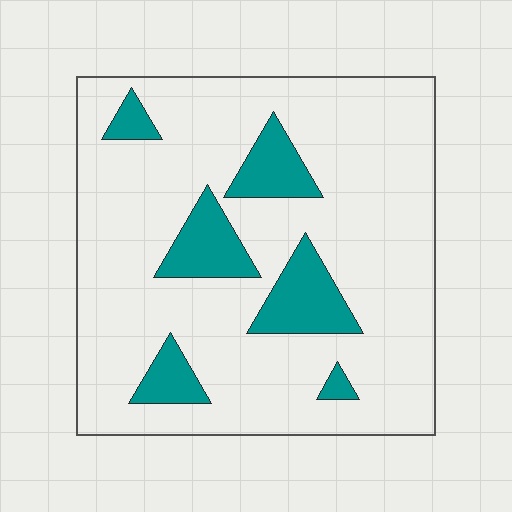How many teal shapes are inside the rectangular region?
6.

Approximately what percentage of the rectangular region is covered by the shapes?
Approximately 15%.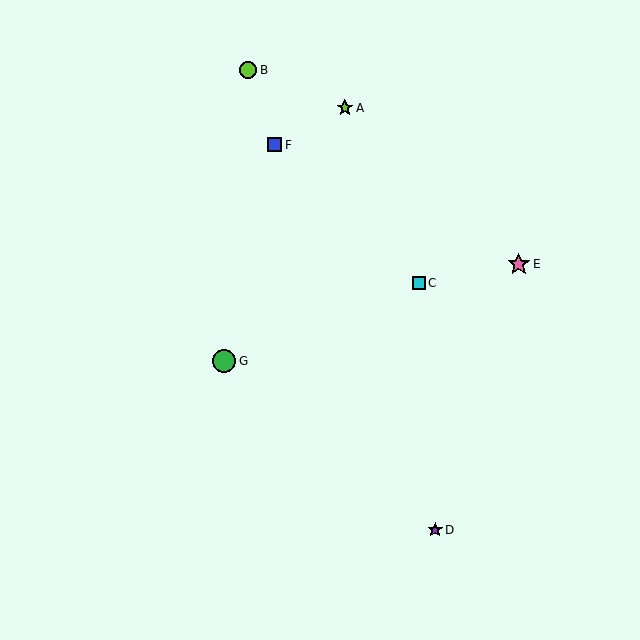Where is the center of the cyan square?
The center of the cyan square is at (419, 283).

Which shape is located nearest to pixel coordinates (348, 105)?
The lime star (labeled A) at (345, 108) is nearest to that location.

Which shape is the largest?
The green circle (labeled G) is the largest.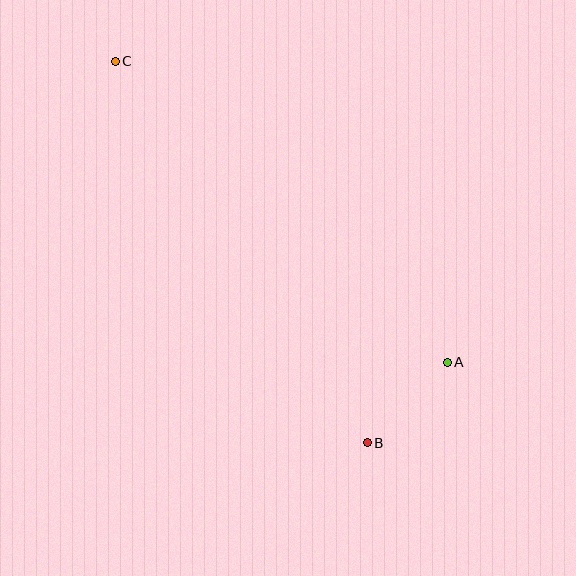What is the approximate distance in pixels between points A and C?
The distance between A and C is approximately 448 pixels.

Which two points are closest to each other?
Points A and B are closest to each other.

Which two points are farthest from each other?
Points B and C are farthest from each other.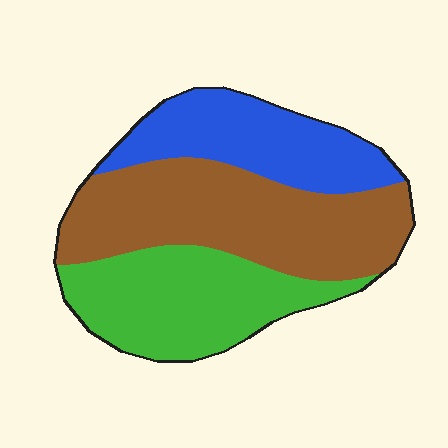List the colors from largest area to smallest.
From largest to smallest: brown, green, blue.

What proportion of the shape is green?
Green covers roughly 30% of the shape.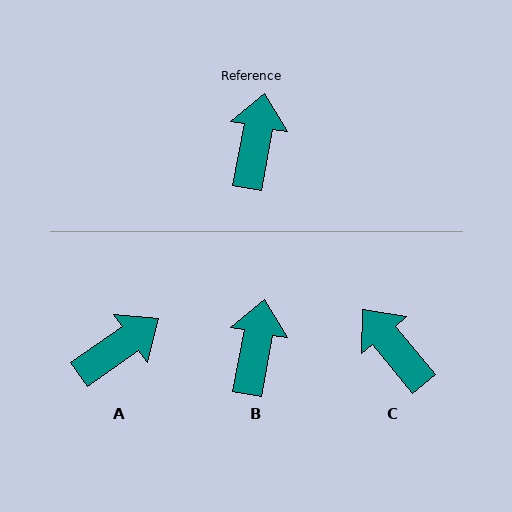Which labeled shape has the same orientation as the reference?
B.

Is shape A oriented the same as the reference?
No, it is off by about 44 degrees.